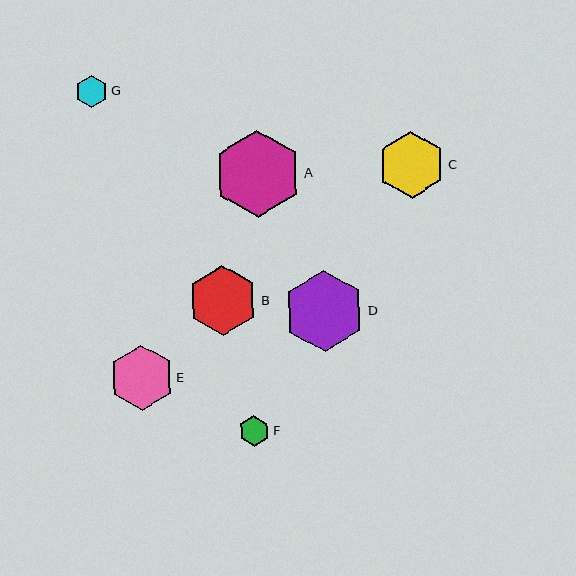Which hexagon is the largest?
Hexagon A is the largest with a size of approximately 87 pixels.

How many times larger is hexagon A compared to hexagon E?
Hexagon A is approximately 1.4 times the size of hexagon E.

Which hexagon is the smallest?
Hexagon F is the smallest with a size of approximately 31 pixels.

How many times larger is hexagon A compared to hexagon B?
Hexagon A is approximately 1.2 times the size of hexagon B.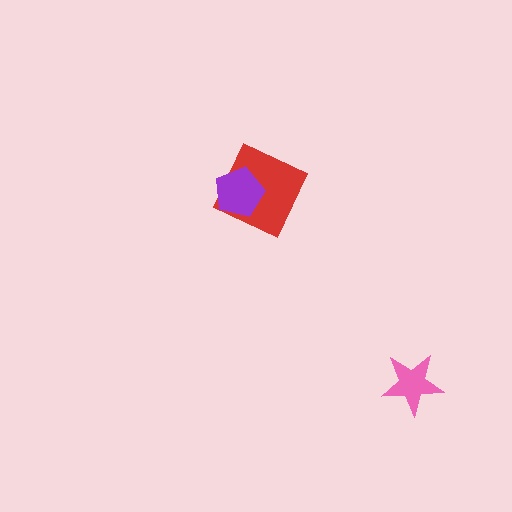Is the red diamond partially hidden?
Yes, it is partially covered by another shape.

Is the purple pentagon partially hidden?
No, no other shape covers it.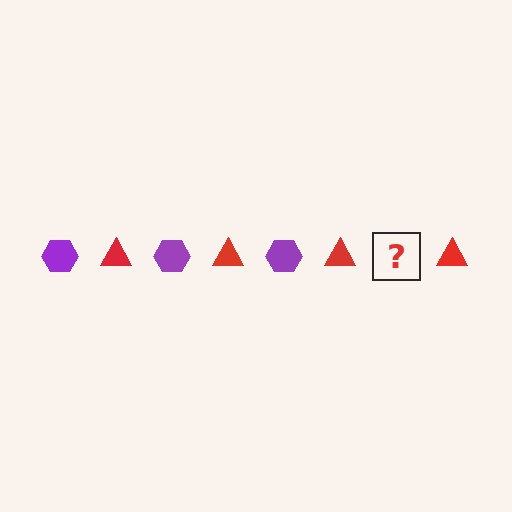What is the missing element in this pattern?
The missing element is a purple hexagon.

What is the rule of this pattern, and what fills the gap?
The rule is that the pattern alternates between purple hexagon and red triangle. The gap should be filled with a purple hexagon.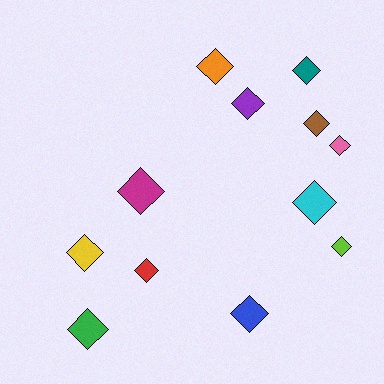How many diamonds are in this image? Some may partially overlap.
There are 12 diamonds.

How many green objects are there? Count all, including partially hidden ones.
There is 1 green object.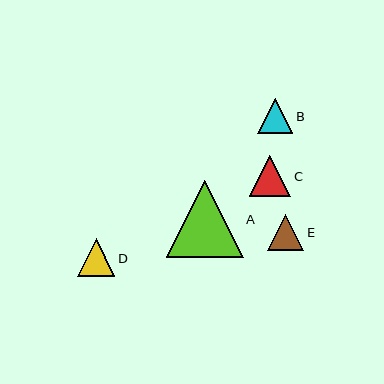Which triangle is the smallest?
Triangle B is the smallest with a size of approximately 35 pixels.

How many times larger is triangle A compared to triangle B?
Triangle A is approximately 2.2 times the size of triangle B.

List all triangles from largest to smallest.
From largest to smallest: A, C, D, E, B.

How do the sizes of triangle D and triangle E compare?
Triangle D and triangle E are approximately the same size.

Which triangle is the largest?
Triangle A is the largest with a size of approximately 77 pixels.